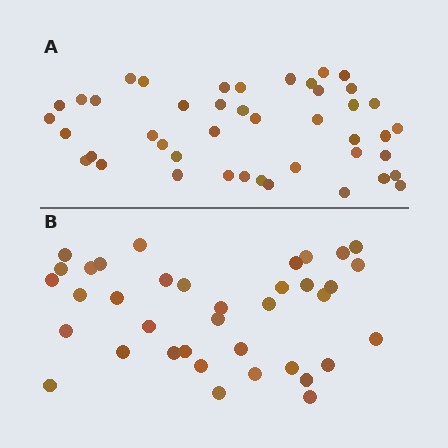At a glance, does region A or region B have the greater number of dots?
Region A (the top region) has more dots.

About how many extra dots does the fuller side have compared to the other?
Region A has roughly 8 or so more dots than region B.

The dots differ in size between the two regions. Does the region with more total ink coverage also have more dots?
No. Region B has more total ink coverage because its dots are larger, but region A actually contains more individual dots. Total area can be misleading — the number of items is what matters here.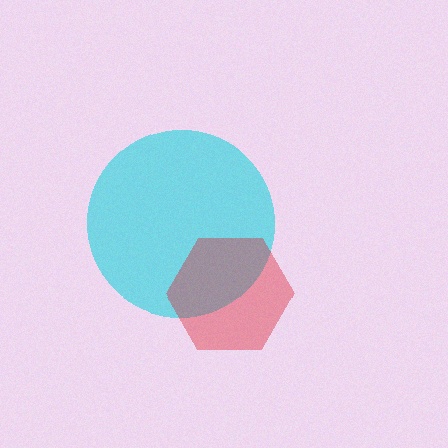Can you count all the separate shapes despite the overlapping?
Yes, there are 2 separate shapes.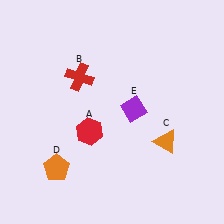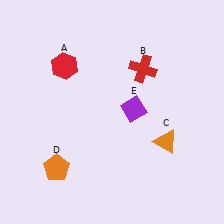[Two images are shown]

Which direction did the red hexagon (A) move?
The red hexagon (A) moved up.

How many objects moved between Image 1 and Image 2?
2 objects moved between the two images.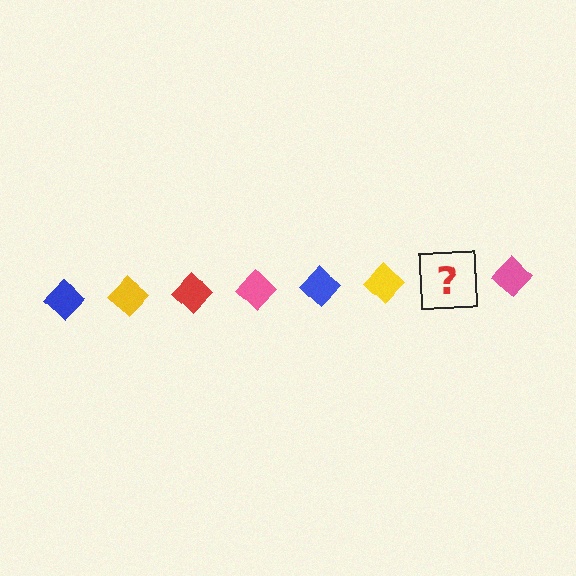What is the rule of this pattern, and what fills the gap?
The rule is that the pattern cycles through blue, yellow, red, pink diamonds. The gap should be filled with a red diamond.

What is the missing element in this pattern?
The missing element is a red diamond.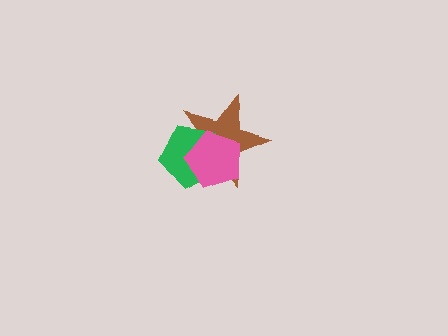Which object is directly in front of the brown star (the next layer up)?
The green pentagon is directly in front of the brown star.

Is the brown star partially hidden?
Yes, it is partially covered by another shape.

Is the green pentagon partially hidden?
Yes, it is partially covered by another shape.